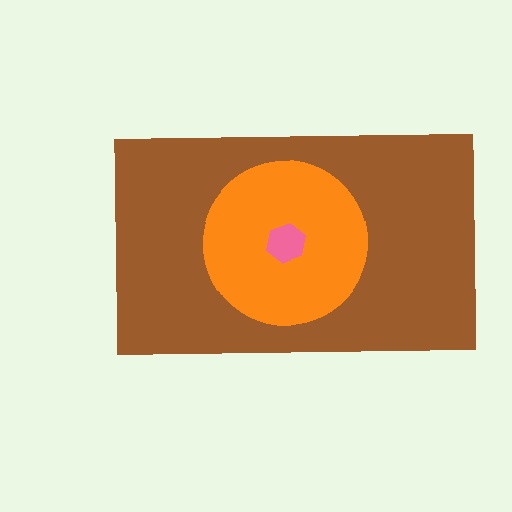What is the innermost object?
The pink hexagon.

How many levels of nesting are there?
3.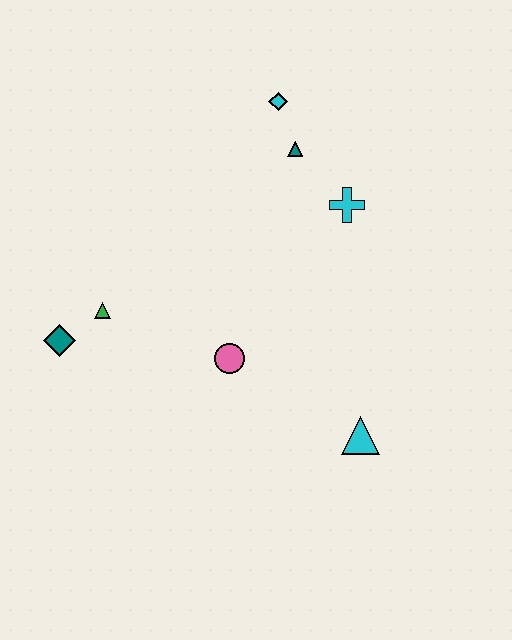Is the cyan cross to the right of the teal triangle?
Yes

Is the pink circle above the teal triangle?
No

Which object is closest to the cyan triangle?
The pink circle is closest to the cyan triangle.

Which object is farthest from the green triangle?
The cyan triangle is farthest from the green triangle.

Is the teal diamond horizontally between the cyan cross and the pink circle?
No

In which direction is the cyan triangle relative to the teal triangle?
The cyan triangle is below the teal triangle.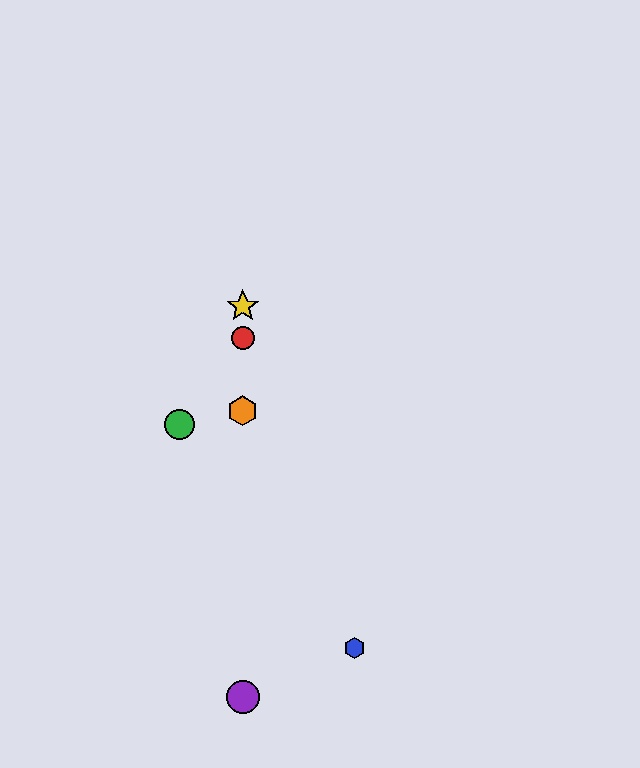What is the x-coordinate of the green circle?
The green circle is at x≈180.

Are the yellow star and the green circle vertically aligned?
No, the yellow star is at x≈243 and the green circle is at x≈180.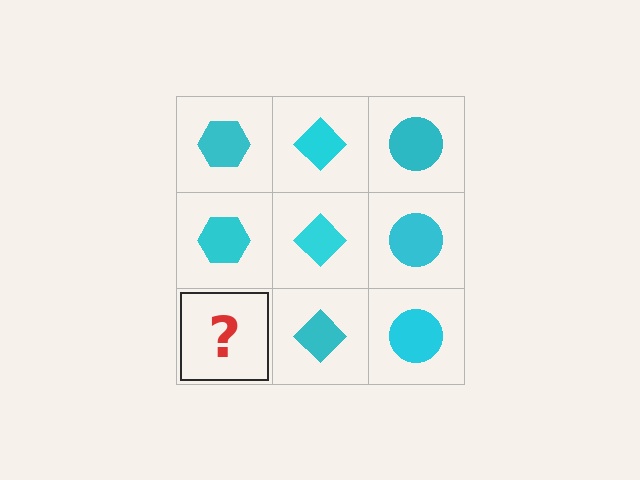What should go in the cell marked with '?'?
The missing cell should contain a cyan hexagon.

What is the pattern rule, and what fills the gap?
The rule is that each column has a consistent shape. The gap should be filled with a cyan hexagon.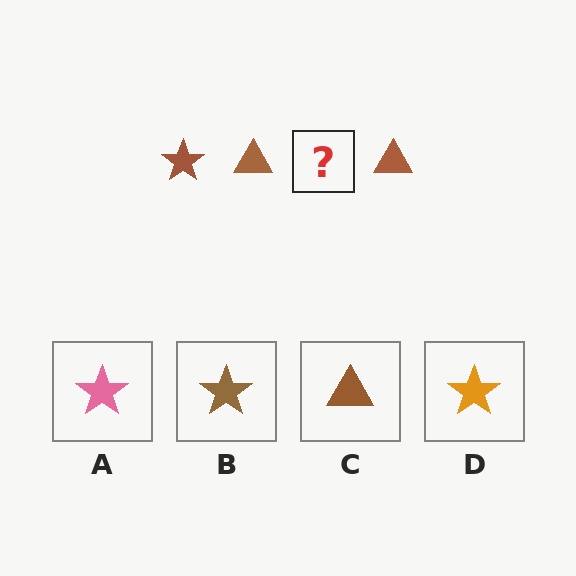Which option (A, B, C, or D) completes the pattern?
B.